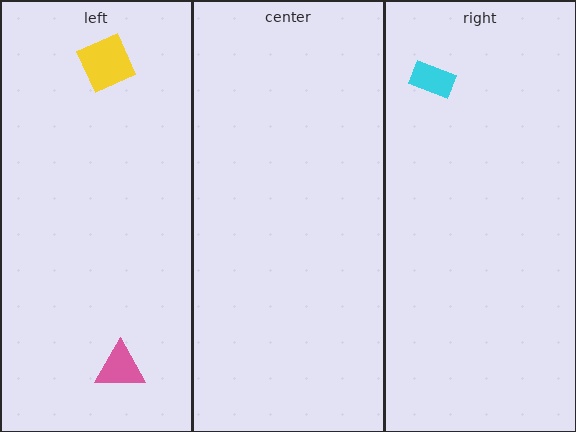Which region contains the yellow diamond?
The left region.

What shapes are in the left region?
The pink triangle, the yellow diamond.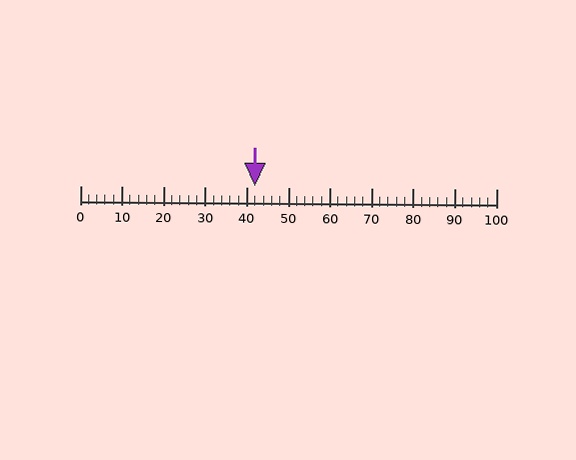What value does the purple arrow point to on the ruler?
The purple arrow points to approximately 42.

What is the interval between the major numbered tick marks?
The major tick marks are spaced 10 units apart.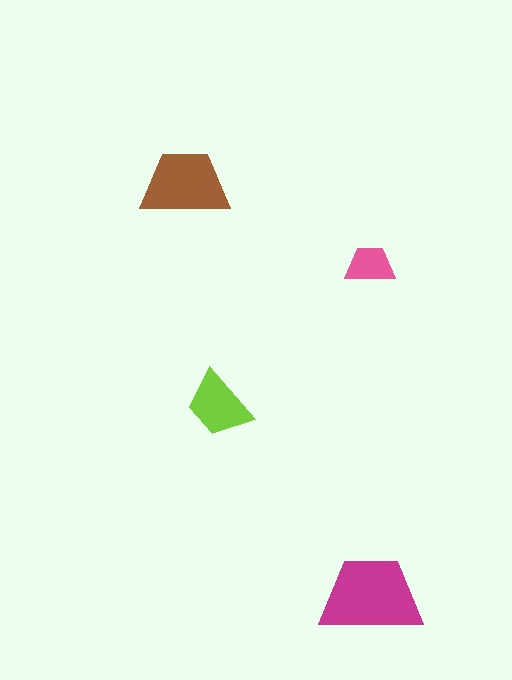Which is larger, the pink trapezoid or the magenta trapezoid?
The magenta one.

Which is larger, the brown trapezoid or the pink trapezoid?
The brown one.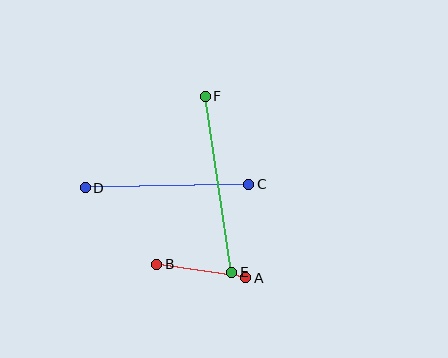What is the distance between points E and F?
The distance is approximately 178 pixels.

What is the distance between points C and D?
The distance is approximately 163 pixels.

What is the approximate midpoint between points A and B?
The midpoint is at approximately (201, 271) pixels.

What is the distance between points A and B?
The distance is approximately 90 pixels.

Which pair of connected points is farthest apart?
Points E and F are farthest apart.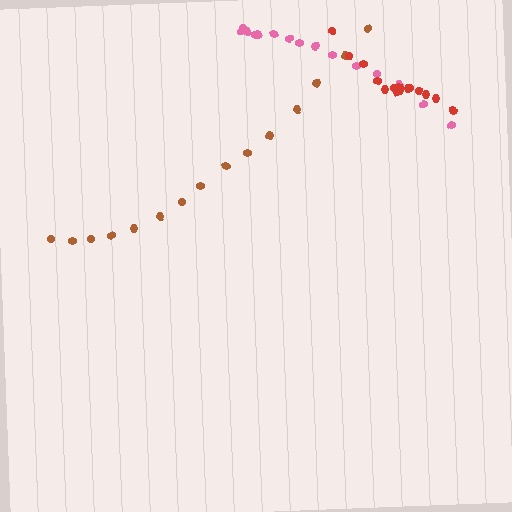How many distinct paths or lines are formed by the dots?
There are 3 distinct paths.